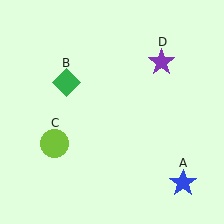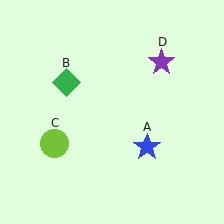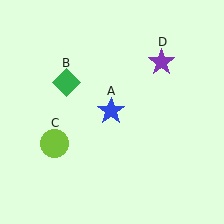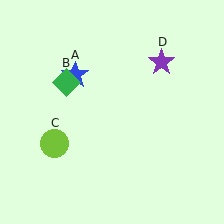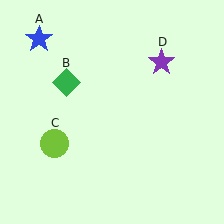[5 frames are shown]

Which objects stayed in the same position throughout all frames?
Green diamond (object B) and lime circle (object C) and purple star (object D) remained stationary.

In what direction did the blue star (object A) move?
The blue star (object A) moved up and to the left.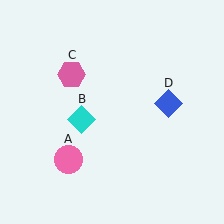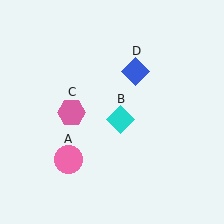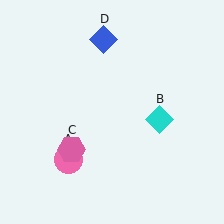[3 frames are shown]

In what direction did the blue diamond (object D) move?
The blue diamond (object D) moved up and to the left.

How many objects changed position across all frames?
3 objects changed position: cyan diamond (object B), pink hexagon (object C), blue diamond (object D).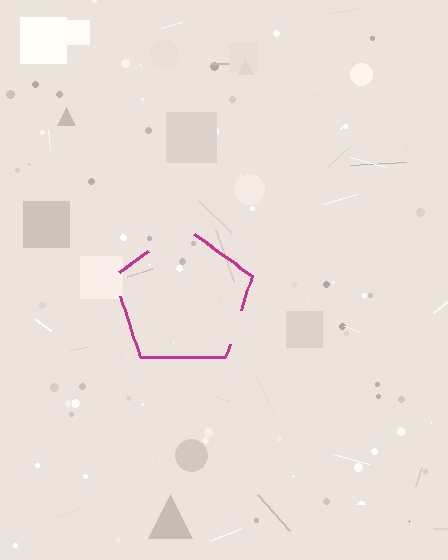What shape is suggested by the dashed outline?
The dashed outline suggests a pentagon.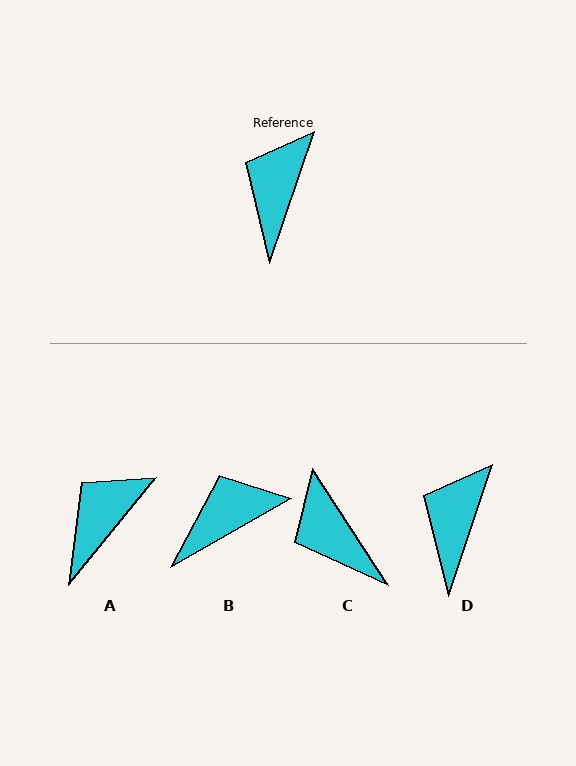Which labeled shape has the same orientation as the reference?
D.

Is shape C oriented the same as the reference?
No, it is off by about 52 degrees.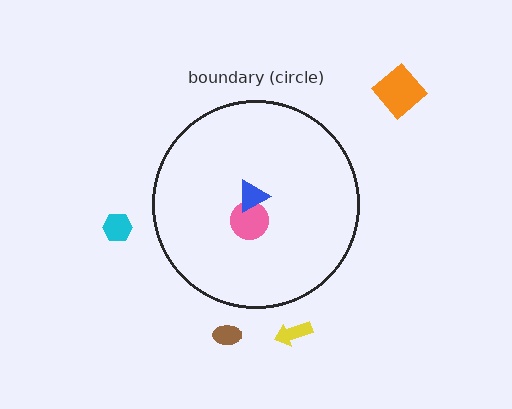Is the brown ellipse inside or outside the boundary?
Outside.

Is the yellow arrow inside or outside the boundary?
Outside.